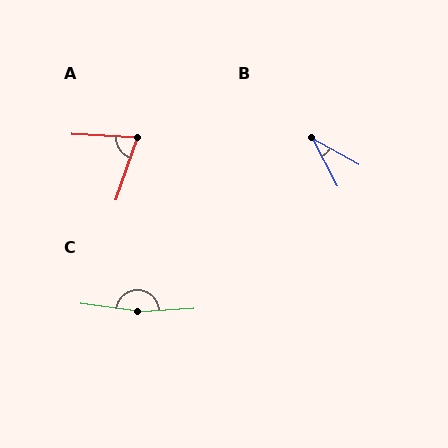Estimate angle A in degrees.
Approximately 74 degrees.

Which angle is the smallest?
B, at approximately 33 degrees.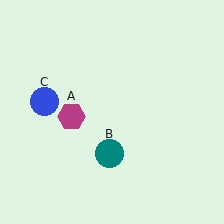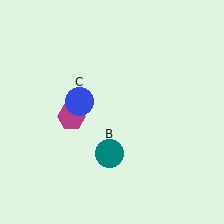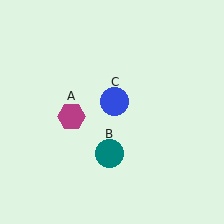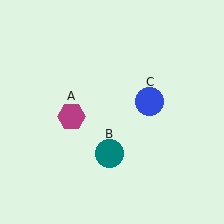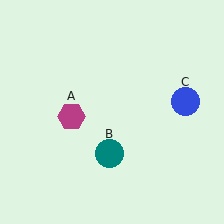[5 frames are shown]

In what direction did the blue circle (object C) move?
The blue circle (object C) moved right.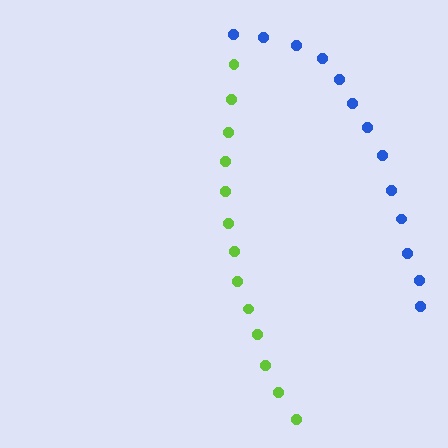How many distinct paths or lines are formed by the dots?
There are 2 distinct paths.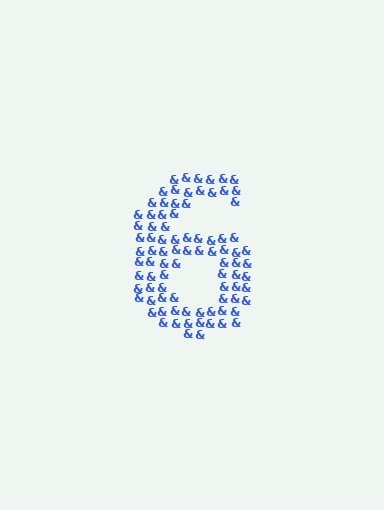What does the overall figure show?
The overall figure shows the digit 6.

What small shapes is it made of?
It is made of small ampersands.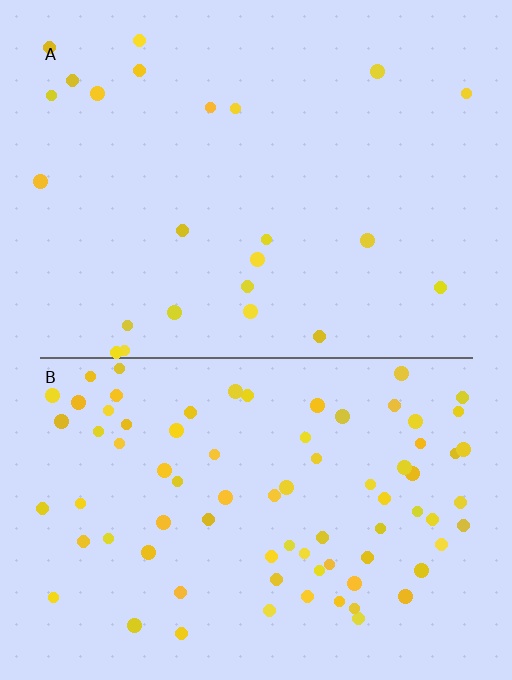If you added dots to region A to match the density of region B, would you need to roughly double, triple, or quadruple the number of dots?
Approximately triple.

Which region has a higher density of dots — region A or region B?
B (the bottom).